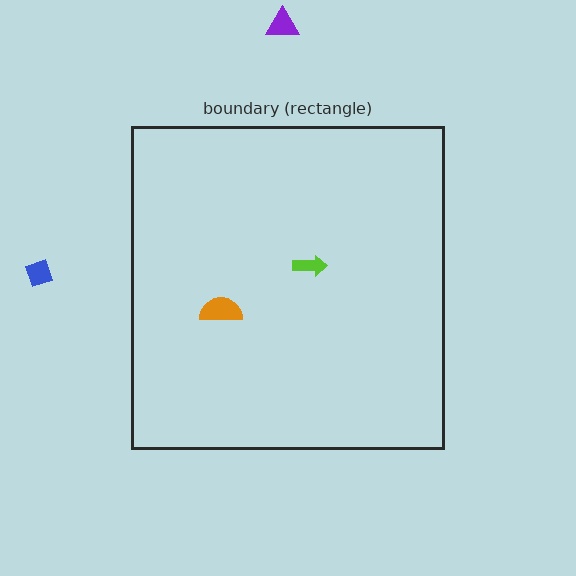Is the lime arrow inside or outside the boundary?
Inside.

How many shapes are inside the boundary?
2 inside, 2 outside.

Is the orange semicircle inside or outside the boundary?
Inside.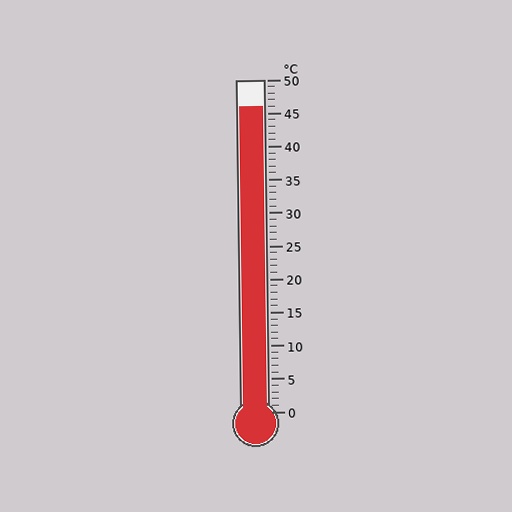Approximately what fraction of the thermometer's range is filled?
The thermometer is filled to approximately 90% of its range.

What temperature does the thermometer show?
The thermometer shows approximately 46°C.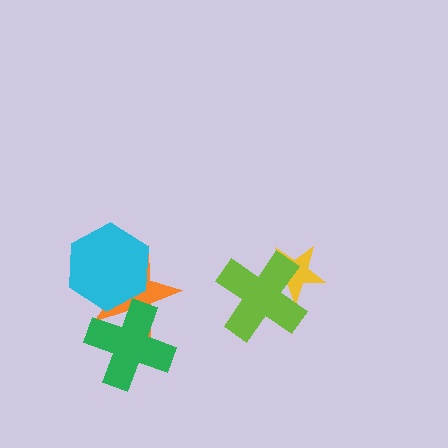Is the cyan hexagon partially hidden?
No, no other shape covers it.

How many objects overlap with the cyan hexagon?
1 object overlaps with the cyan hexagon.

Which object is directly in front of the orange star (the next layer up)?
The green cross is directly in front of the orange star.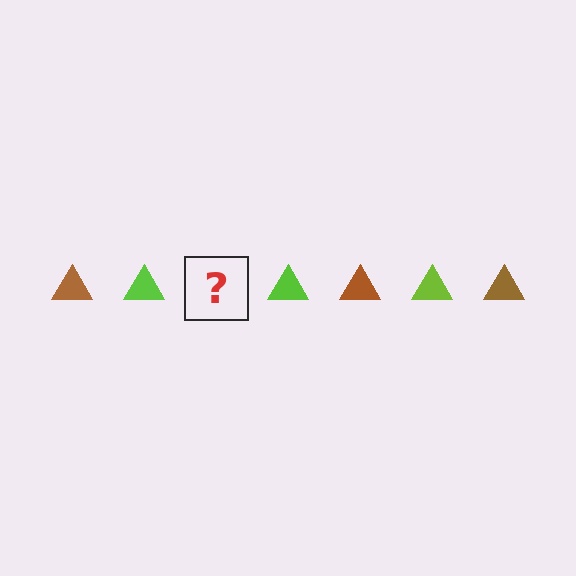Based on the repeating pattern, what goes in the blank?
The blank should be a brown triangle.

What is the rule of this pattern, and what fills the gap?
The rule is that the pattern cycles through brown, lime triangles. The gap should be filled with a brown triangle.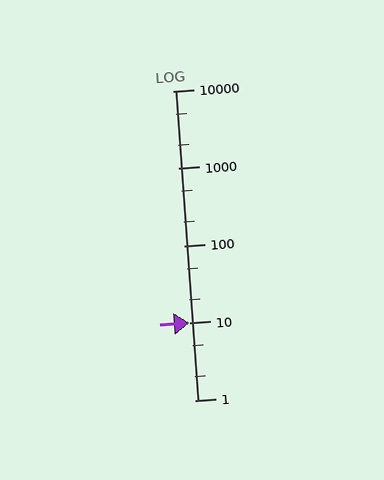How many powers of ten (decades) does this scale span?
The scale spans 4 decades, from 1 to 10000.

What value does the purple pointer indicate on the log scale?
The pointer indicates approximately 10.